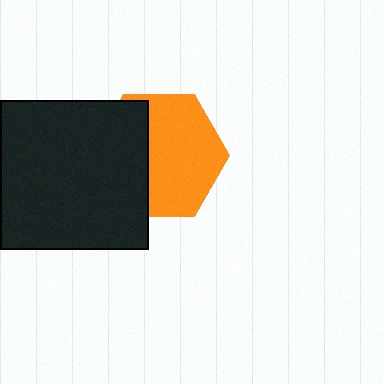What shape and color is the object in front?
The object in front is a black square.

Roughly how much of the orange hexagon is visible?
About half of it is visible (roughly 60%).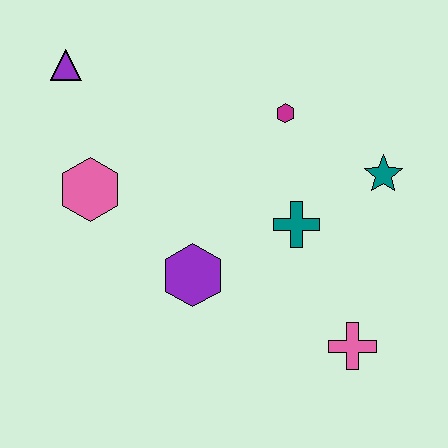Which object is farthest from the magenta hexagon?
The pink cross is farthest from the magenta hexagon.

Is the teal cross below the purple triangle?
Yes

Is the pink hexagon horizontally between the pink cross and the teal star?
No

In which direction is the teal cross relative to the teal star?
The teal cross is to the left of the teal star.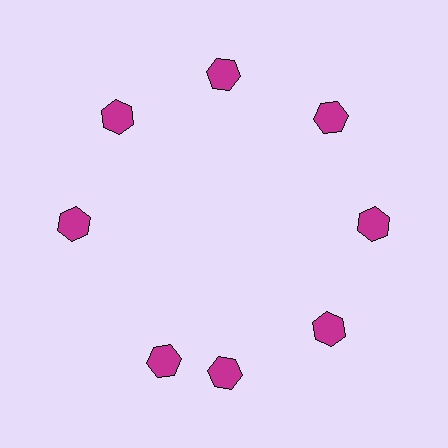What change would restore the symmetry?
The symmetry would be restored by rotating it back into even spacing with its neighbors so that all 8 hexagons sit at equal angles and equal distance from the center.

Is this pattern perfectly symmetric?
No. The 8 magenta hexagons are arranged in a ring, but one element near the 8 o'clock position is rotated out of alignment along the ring, breaking the 8-fold rotational symmetry.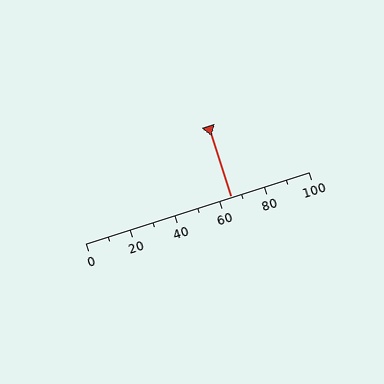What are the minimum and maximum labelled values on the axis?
The axis runs from 0 to 100.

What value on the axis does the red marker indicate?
The marker indicates approximately 65.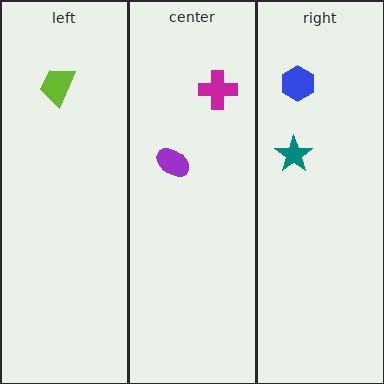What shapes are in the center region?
The magenta cross, the purple ellipse.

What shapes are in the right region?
The blue hexagon, the teal star.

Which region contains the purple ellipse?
The center region.